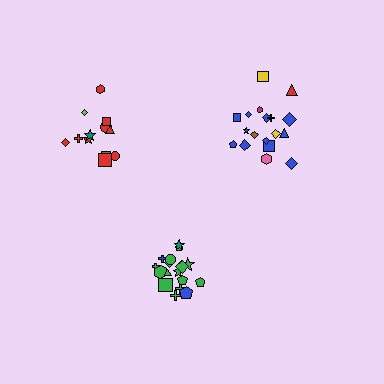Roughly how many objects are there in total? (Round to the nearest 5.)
Roughly 50 objects in total.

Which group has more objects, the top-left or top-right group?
The top-right group.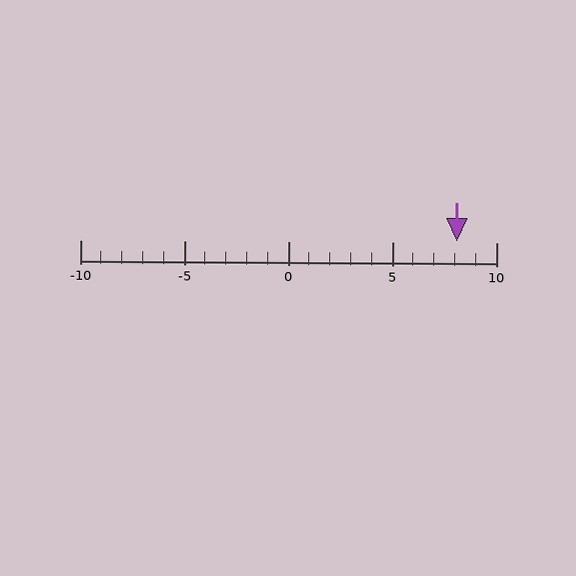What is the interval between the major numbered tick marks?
The major tick marks are spaced 5 units apart.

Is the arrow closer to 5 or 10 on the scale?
The arrow is closer to 10.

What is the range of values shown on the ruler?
The ruler shows values from -10 to 10.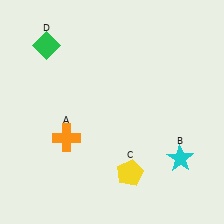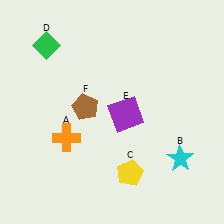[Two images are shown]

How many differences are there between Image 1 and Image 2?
There are 2 differences between the two images.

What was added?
A purple square (E), a brown pentagon (F) were added in Image 2.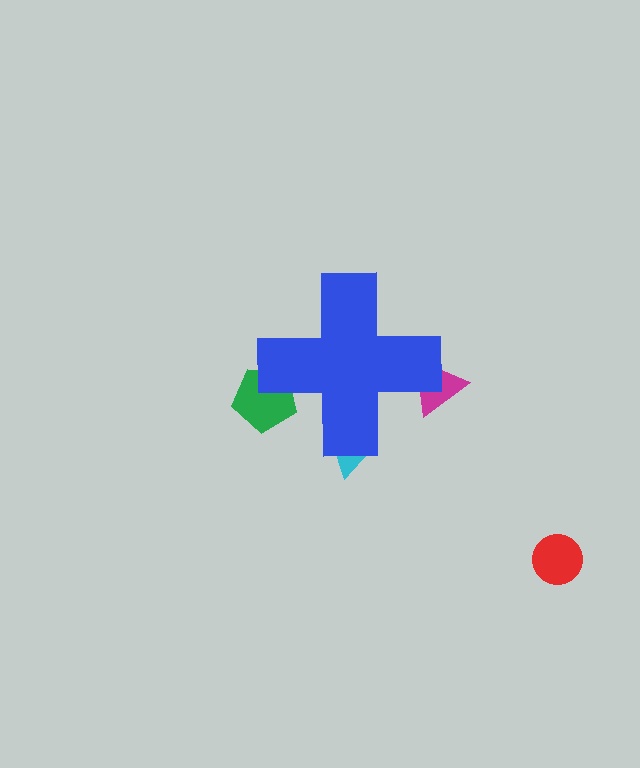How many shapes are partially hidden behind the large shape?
3 shapes are partially hidden.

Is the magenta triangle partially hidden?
Yes, the magenta triangle is partially hidden behind the blue cross.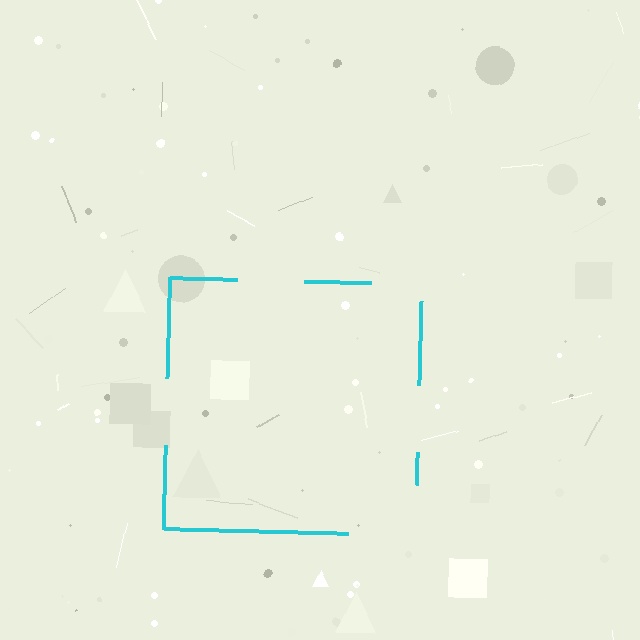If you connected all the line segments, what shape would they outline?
They would outline a square.